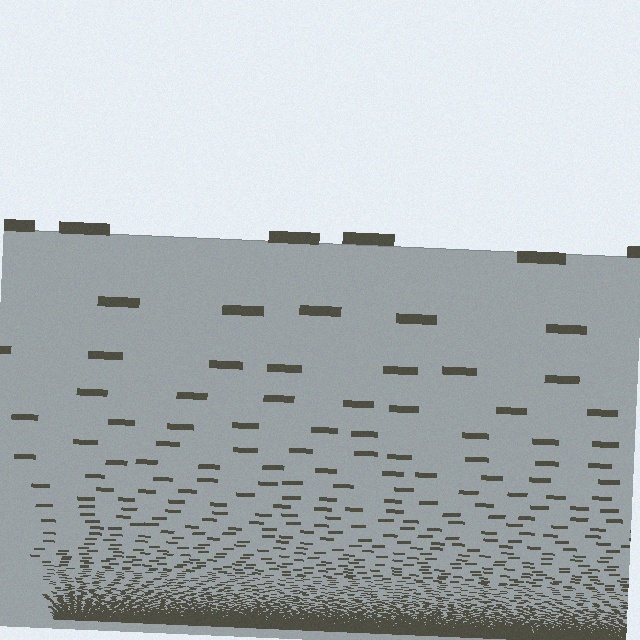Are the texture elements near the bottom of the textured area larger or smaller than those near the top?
Smaller. The gradient is inverted — elements near the bottom are smaller and denser.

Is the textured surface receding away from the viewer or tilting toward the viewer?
The surface appears to tilt toward the viewer. Texture elements get larger and sparser toward the top.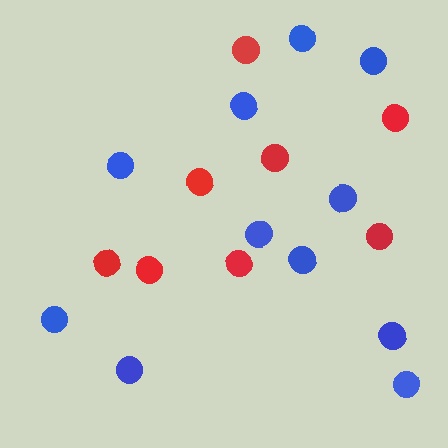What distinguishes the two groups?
There are 2 groups: one group of red circles (8) and one group of blue circles (11).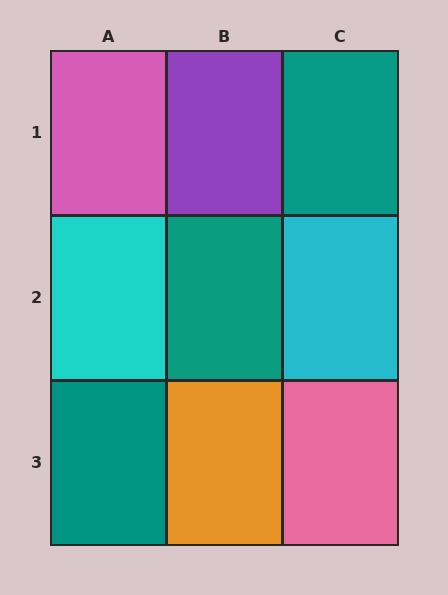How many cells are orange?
1 cell is orange.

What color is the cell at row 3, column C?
Pink.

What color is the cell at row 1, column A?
Pink.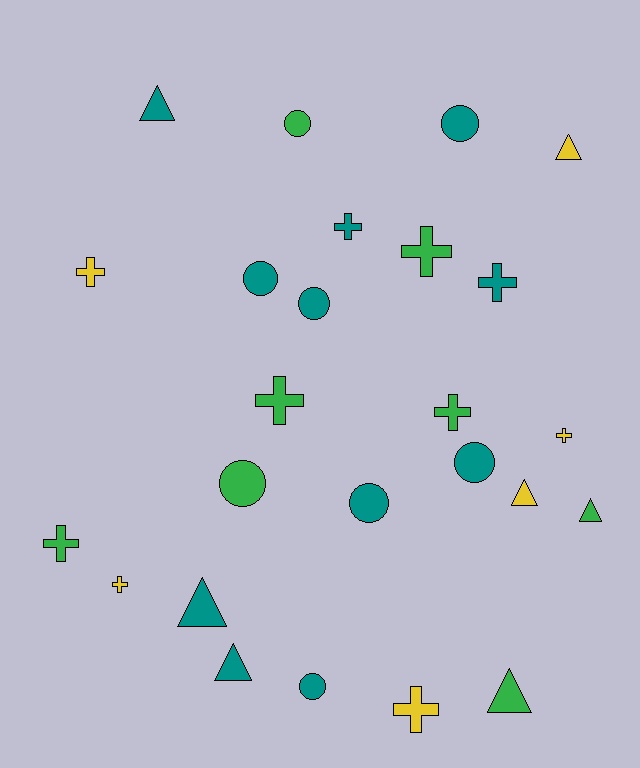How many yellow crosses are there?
There are 4 yellow crosses.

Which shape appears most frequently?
Cross, with 10 objects.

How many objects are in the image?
There are 25 objects.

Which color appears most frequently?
Teal, with 11 objects.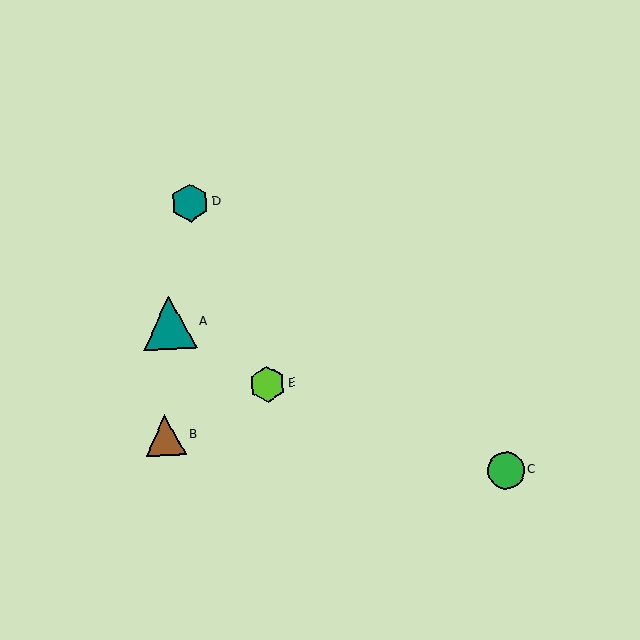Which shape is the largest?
The teal triangle (labeled A) is the largest.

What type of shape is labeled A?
Shape A is a teal triangle.